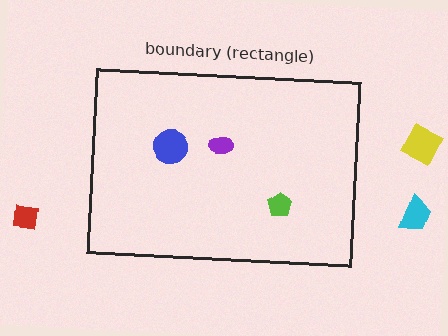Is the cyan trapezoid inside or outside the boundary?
Outside.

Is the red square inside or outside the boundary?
Outside.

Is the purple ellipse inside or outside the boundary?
Inside.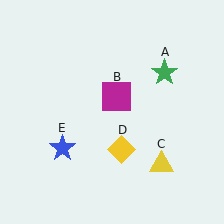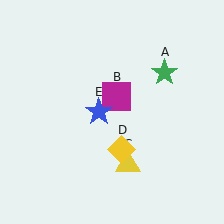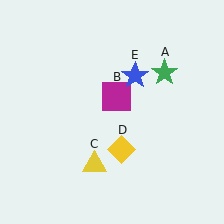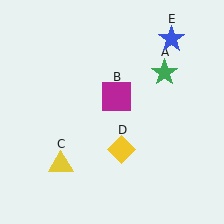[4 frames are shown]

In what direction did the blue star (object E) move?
The blue star (object E) moved up and to the right.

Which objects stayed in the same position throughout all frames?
Green star (object A) and magenta square (object B) and yellow diamond (object D) remained stationary.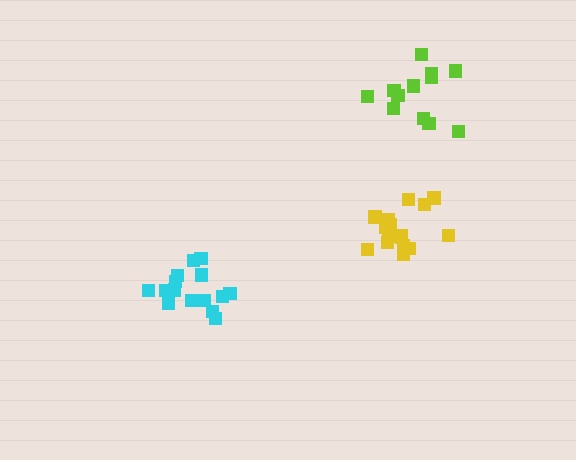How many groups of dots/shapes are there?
There are 3 groups.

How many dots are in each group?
Group 1: 16 dots, Group 2: 17 dots, Group 3: 12 dots (45 total).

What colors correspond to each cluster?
The clusters are colored: yellow, cyan, lime.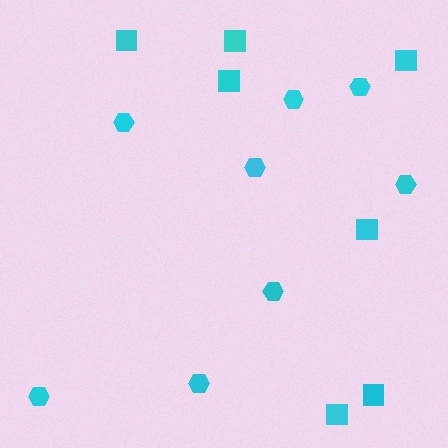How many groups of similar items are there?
There are 2 groups: one group of hexagons (8) and one group of squares (7).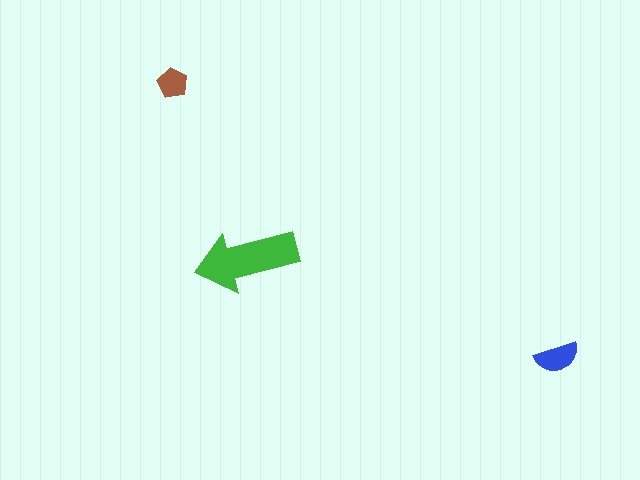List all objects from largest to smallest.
The green arrow, the blue semicircle, the brown pentagon.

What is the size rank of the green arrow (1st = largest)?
1st.